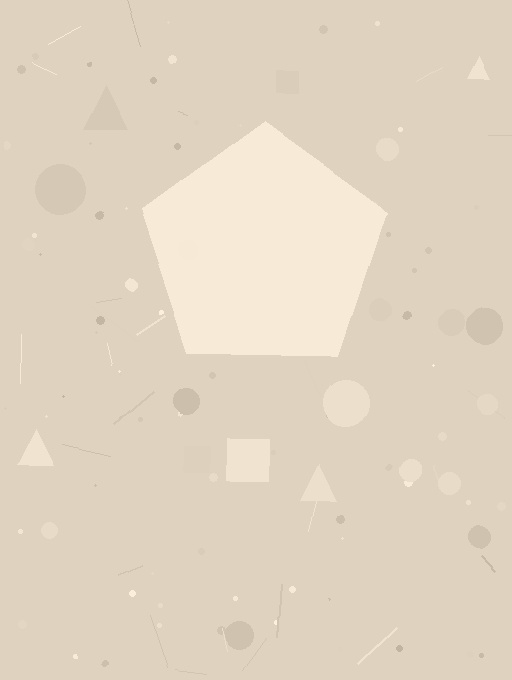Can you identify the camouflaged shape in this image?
The camouflaged shape is a pentagon.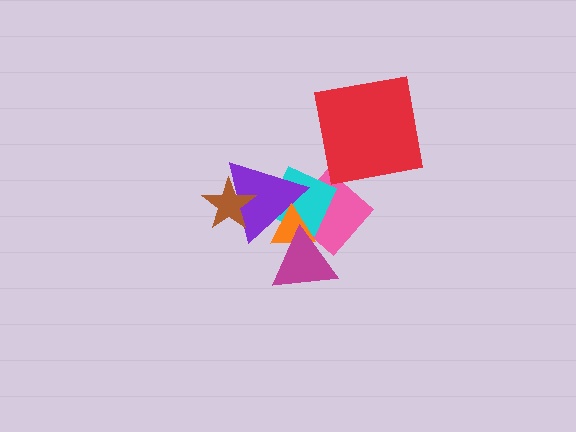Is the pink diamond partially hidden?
Yes, it is partially covered by another shape.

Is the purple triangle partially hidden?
Yes, it is partially covered by another shape.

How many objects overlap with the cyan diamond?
4 objects overlap with the cyan diamond.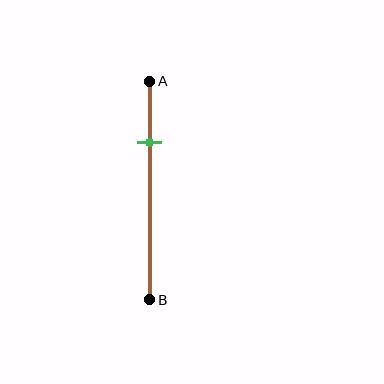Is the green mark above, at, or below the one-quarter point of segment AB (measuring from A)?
The green mark is below the one-quarter point of segment AB.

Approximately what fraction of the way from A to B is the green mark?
The green mark is approximately 30% of the way from A to B.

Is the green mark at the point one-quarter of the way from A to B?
No, the mark is at about 30% from A, not at the 25% one-quarter point.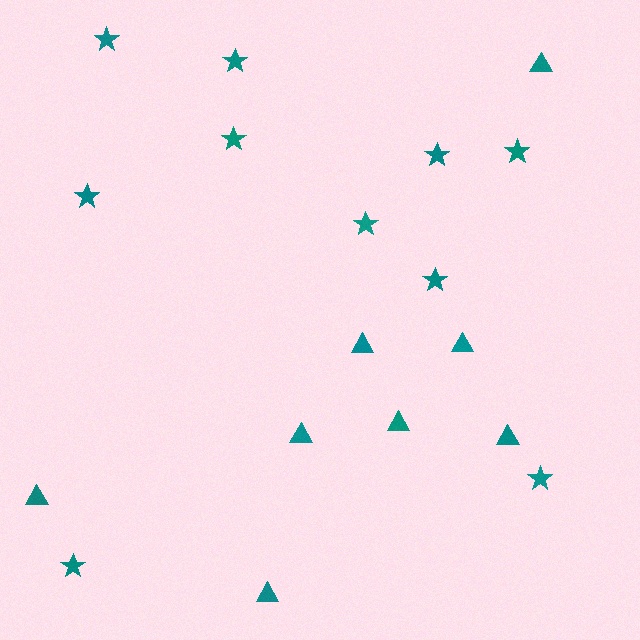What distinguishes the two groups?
There are 2 groups: one group of stars (10) and one group of triangles (8).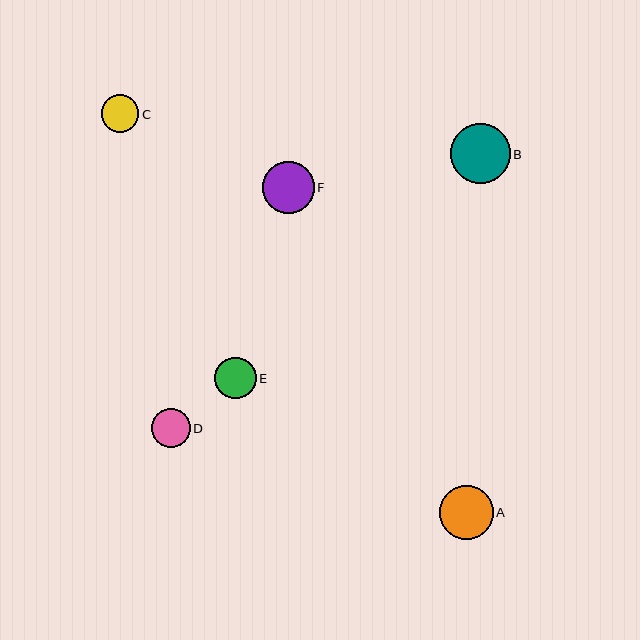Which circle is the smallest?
Circle C is the smallest with a size of approximately 38 pixels.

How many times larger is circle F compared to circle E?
Circle F is approximately 1.3 times the size of circle E.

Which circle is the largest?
Circle B is the largest with a size of approximately 60 pixels.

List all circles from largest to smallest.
From largest to smallest: B, A, F, E, D, C.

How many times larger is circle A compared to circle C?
Circle A is approximately 1.4 times the size of circle C.